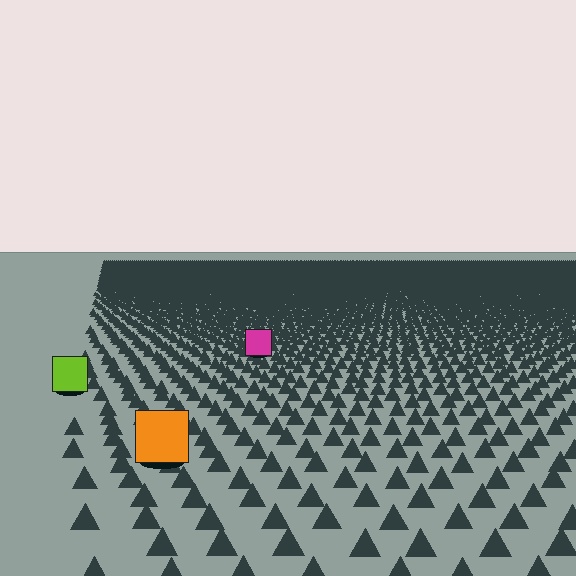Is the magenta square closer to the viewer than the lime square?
No. The lime square is closer — you can tell from the texture gradient: the ground texture is coarser near it.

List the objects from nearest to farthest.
From nearest to farthest: the orange square, the lime square, the magenta square.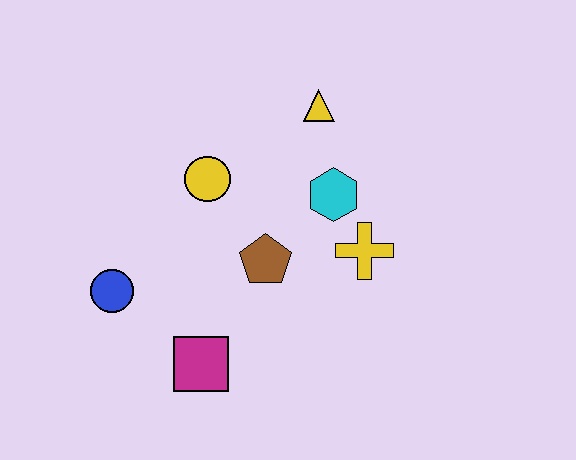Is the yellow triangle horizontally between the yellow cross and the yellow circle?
Yes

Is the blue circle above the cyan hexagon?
No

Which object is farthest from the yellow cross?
The blue circle is farthest from the yellow cross.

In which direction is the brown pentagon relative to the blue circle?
The brown pentagon is to the right of the blue circle.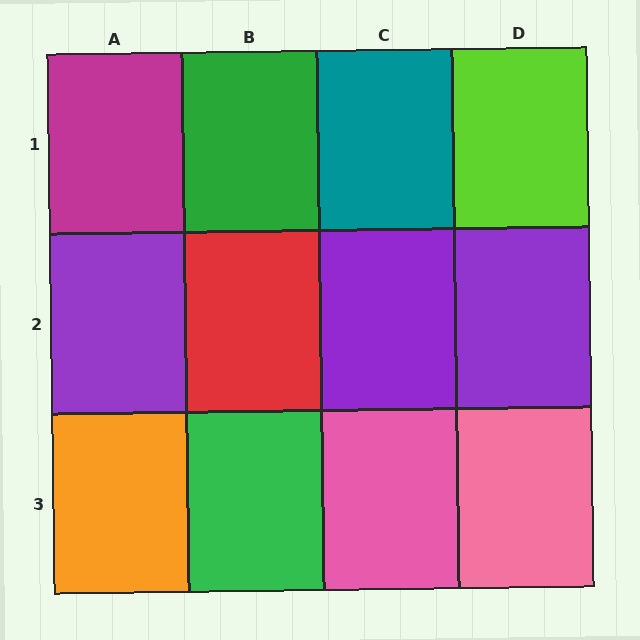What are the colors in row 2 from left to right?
Purple, red, purple, purple.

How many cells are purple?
3 cells are purple.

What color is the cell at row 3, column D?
Pink.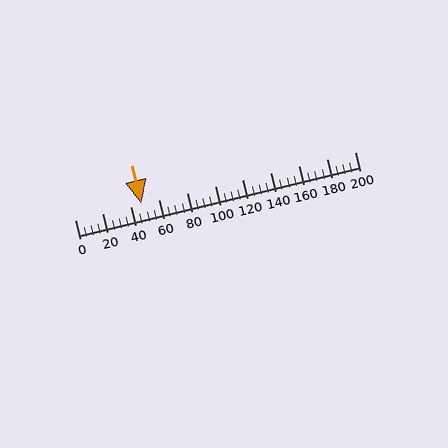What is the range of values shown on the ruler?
The ruler shows values from 0 to 200.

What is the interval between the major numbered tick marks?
The major tick marks are spaced 20 units apart.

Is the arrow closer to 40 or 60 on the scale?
The arrow is closer to 40.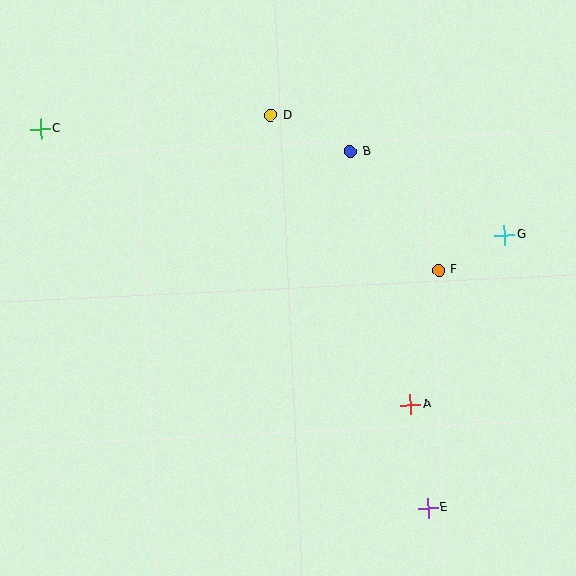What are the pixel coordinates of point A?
Point A is at (411, 405).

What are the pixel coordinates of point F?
Point F is at (439, 270).